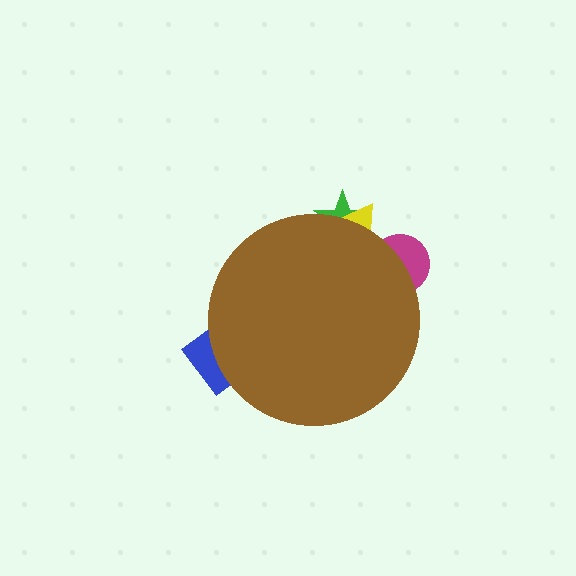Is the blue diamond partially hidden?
Yes, the blue diamond is partially hidden behind the brown circle.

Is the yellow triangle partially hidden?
Yes, the yellow triangle is partially hidden behind the brown circle.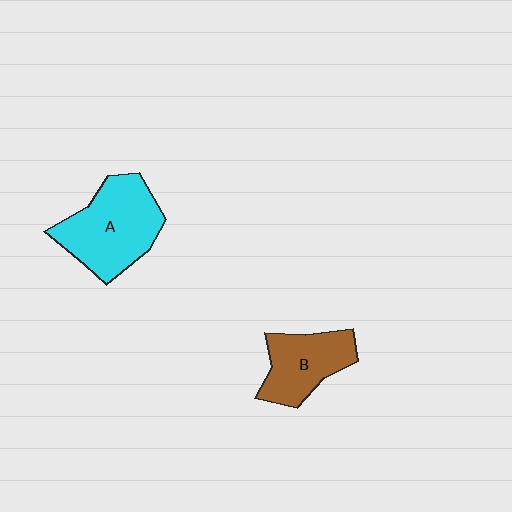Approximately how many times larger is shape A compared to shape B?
Approximately 1.4 times.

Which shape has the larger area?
Shape A (cyan).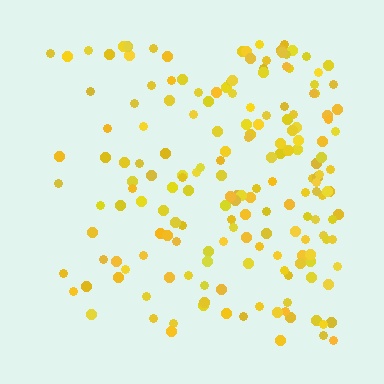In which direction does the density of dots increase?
From left to right, with the right side densest.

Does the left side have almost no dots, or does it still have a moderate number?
Still a moderate number, just noticeably fewer than the right.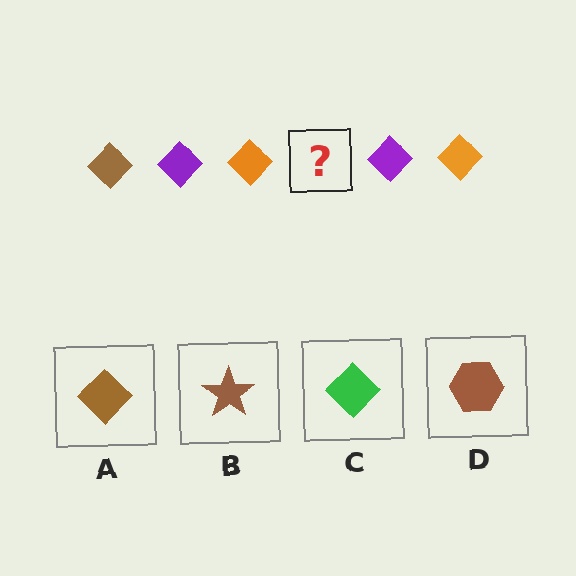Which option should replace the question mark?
Option A.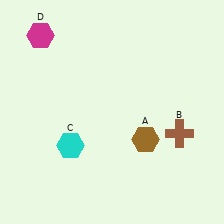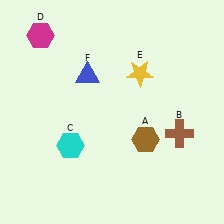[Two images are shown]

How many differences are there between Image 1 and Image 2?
There are 2 differences between the two images.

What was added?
A yellow star (E), a blue triangle (F) were added in Image 2.